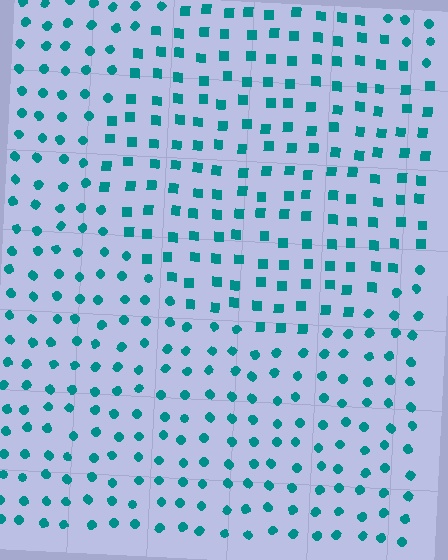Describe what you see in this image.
The image is filled with small teal elements arranged in a uniform grid. A circle-shaped region contains squares, while the surrounding area contains circles. The boundary is defined purely by the change in element shape.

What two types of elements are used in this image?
The image uses squares inside the circle region and circles outside it.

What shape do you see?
I see a circle.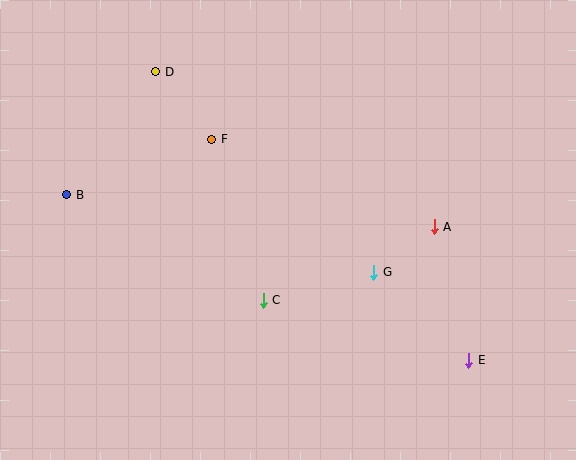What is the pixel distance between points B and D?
The distance between B and D is 152 pixels.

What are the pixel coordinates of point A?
Point A is at (434, 227).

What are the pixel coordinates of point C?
Point C is at (263, 301).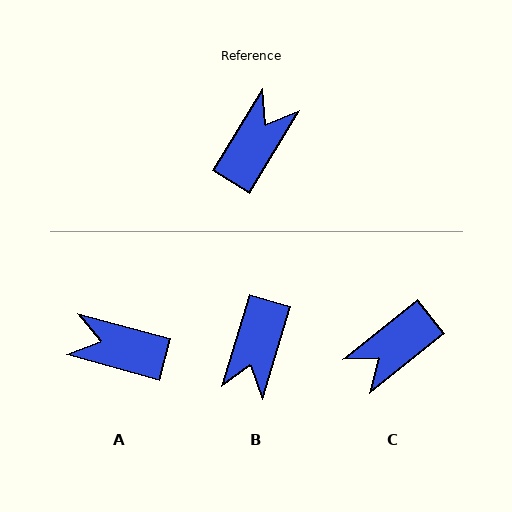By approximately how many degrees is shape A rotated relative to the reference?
Approximately 106 degrees counter-clockwise.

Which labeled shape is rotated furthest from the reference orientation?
B, about 166 degrees away.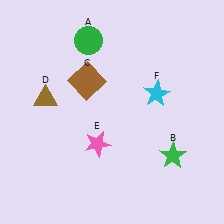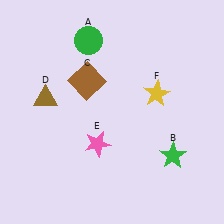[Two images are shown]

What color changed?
The star (F) changed from cyan in Image 1 to yellow in Image 2.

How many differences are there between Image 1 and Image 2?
There is 1 difference between the two images.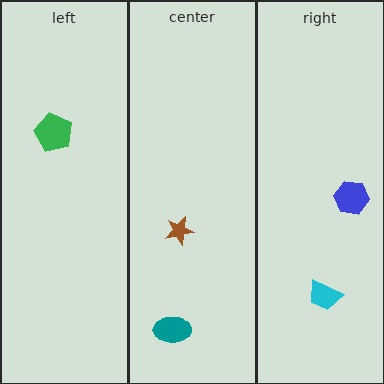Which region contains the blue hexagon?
The right region.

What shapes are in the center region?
The teal ellipse, the brown star.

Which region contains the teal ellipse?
The center region.